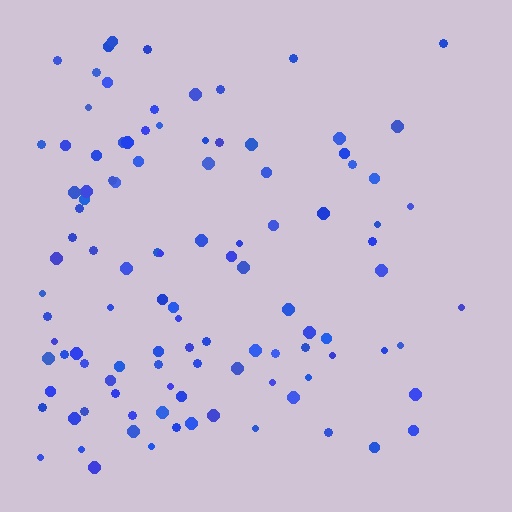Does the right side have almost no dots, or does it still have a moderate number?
Still a moderate number, just noticeably fewer than the left.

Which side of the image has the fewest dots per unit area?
The right.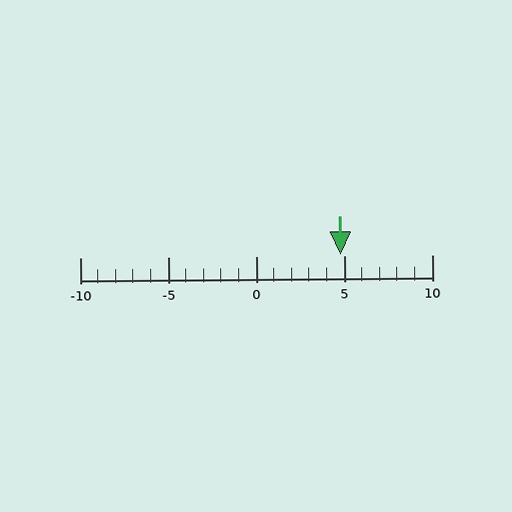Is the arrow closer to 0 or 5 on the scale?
The arrow is closer to 5.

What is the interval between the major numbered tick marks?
The major tick marks are spaced 5 units apart.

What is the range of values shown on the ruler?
The ruler shows values from -10 to 10.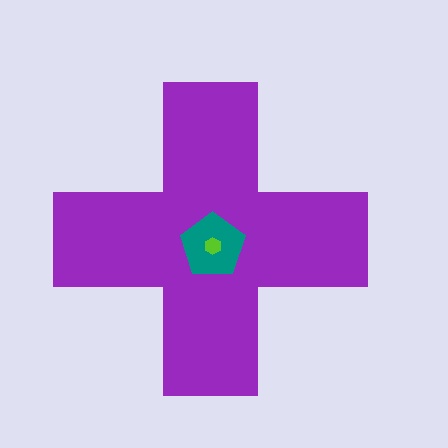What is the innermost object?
The lime hexagon.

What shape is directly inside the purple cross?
The teal pentagon.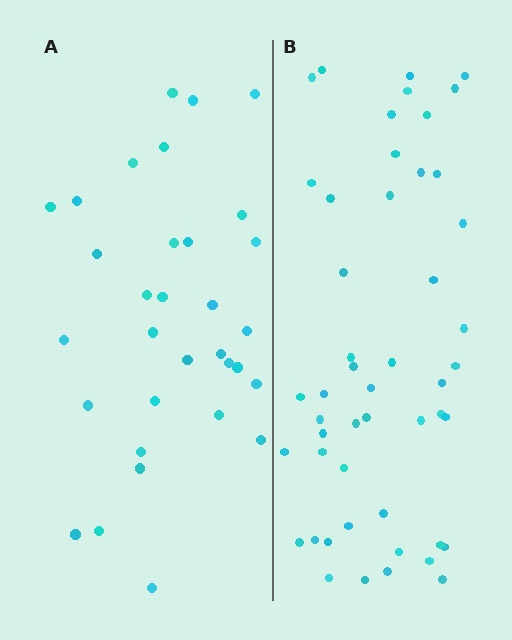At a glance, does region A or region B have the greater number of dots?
Region B (the right region) has more dots.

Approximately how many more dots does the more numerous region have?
Region B has approximately 15 more dots than region A.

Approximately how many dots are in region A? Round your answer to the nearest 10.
About 30 dots. (The exact count is 32, which rounds to 30.)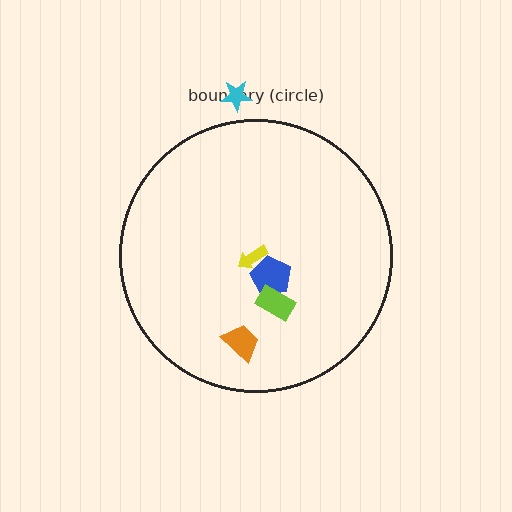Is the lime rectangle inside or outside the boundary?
Inside.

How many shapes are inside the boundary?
4 inside, 1 outside.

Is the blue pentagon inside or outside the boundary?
Inside.